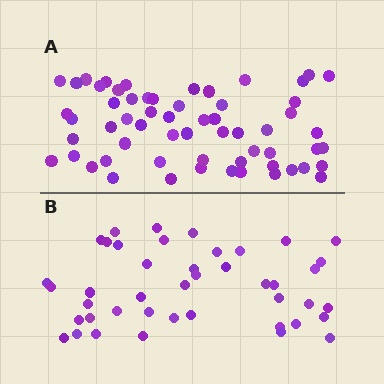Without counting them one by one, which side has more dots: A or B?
Region A (the top region) has more dots.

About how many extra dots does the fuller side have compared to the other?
Region A has approximately 15 more dots than region B.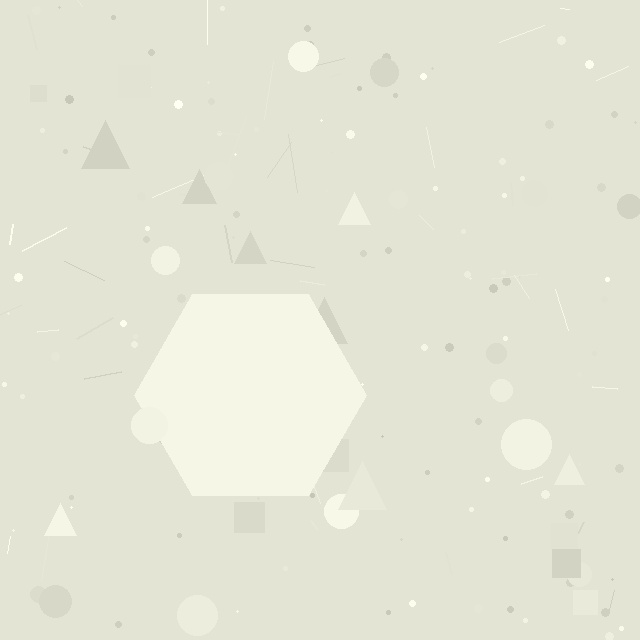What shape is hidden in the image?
A hexagon is hidden in the image.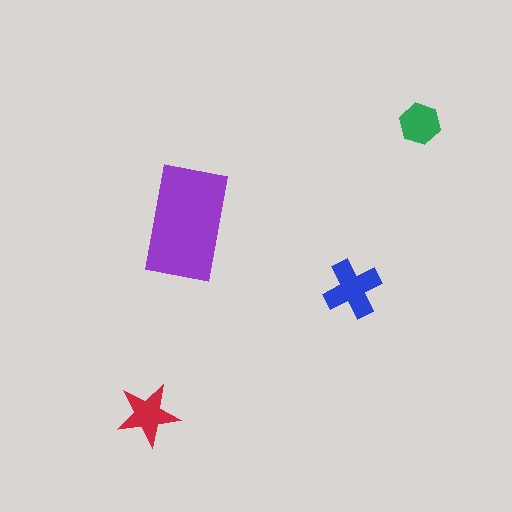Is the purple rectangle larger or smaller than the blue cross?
Larger.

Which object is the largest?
The purple rectangle.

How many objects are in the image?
There are 4 objects in the image.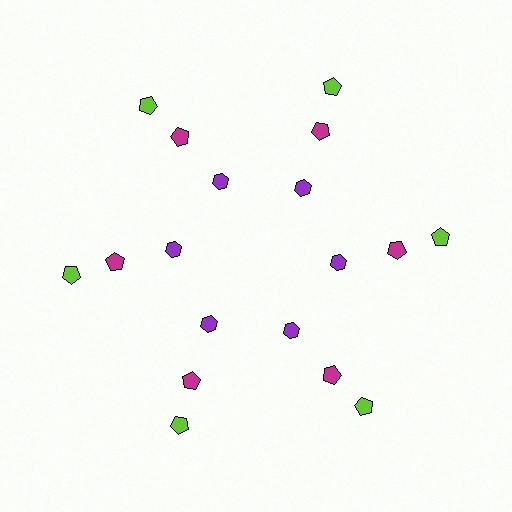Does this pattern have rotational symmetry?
Yes, this pattern has 6-fold rotational symmetry. It looks the same after rotating 60 degrees around the center.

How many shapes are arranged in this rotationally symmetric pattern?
There are 18 shapes, arranged in 6 groups of 3.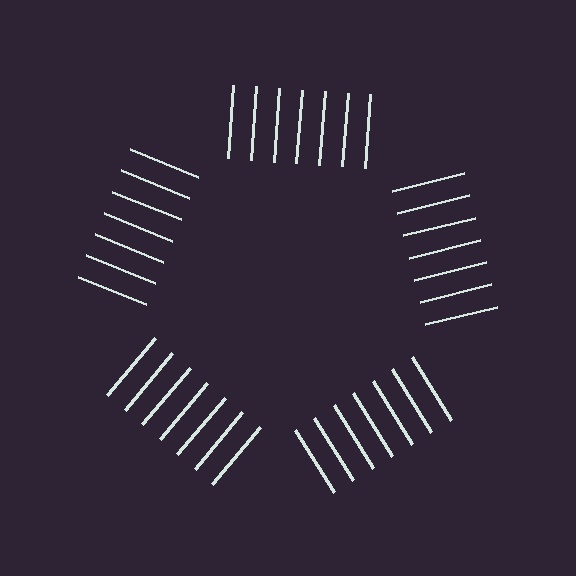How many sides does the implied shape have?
5 sides — the line-ends trace a pentagon.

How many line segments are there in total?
35 — 7 along each of the 5 edges.